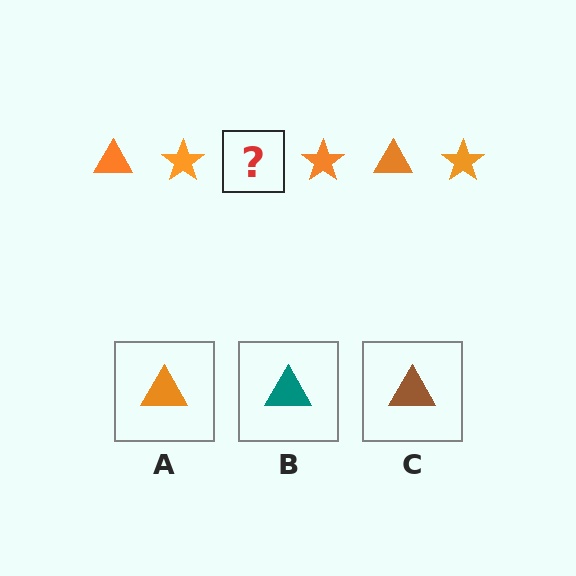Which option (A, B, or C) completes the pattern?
A.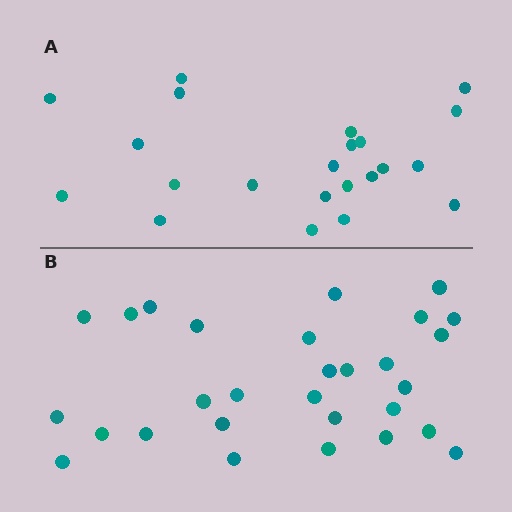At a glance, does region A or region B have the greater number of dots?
Region B (the bottom region) has more dots.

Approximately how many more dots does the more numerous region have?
Region B has roughly 8 or so more dots than region A.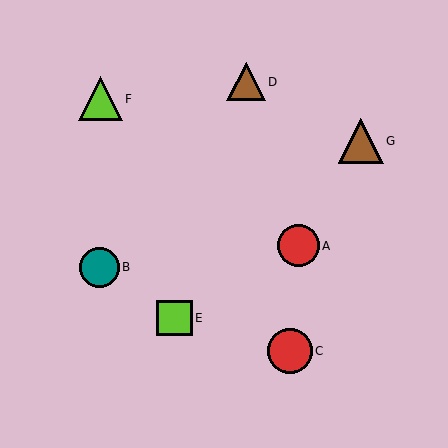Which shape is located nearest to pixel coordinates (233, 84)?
The brown triangle (labeled D) at (246, 82) is nearest to that location.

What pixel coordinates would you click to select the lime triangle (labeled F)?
Click at (101, 99) to select the lime triangle F.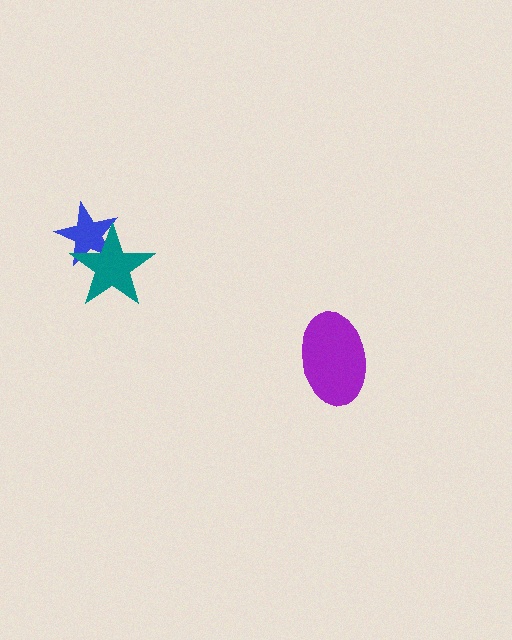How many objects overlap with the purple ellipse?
0 objects overlap with the purple ellipse.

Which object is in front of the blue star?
The teal star is in front of the blue star.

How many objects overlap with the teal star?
1 object overlaps with the teal star.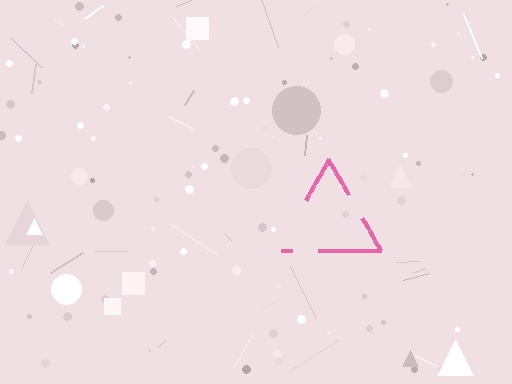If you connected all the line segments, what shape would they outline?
They would outline a triangle.